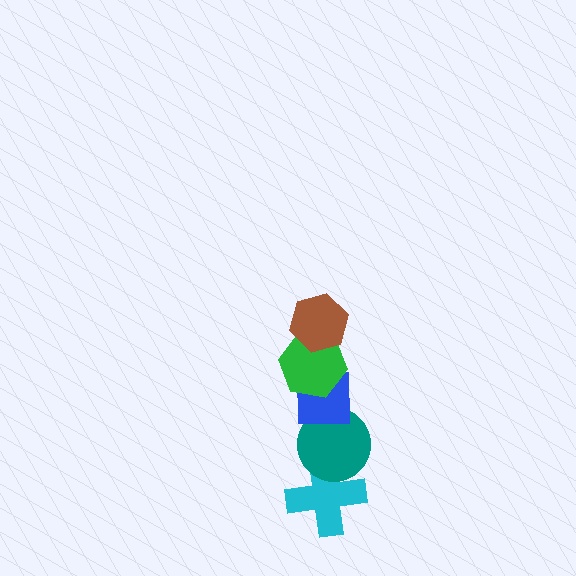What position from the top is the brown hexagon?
The brown hexagon is 1st from the top.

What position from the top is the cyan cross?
The cyan cross is 5th from the top.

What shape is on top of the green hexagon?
The brown hexagon is on top of the green hexagon.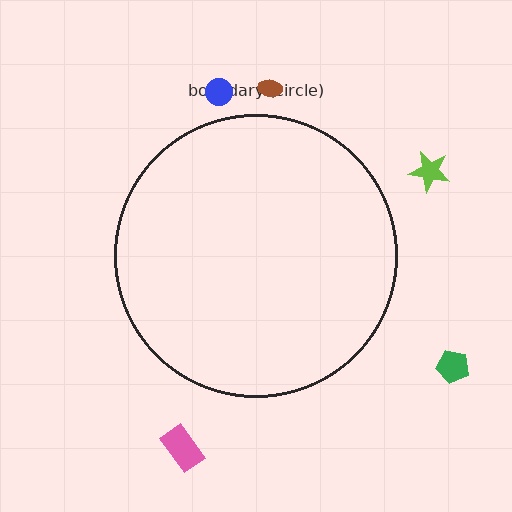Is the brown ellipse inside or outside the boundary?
Outside.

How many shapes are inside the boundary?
0 inside, 5 outside.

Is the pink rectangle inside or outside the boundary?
Outside.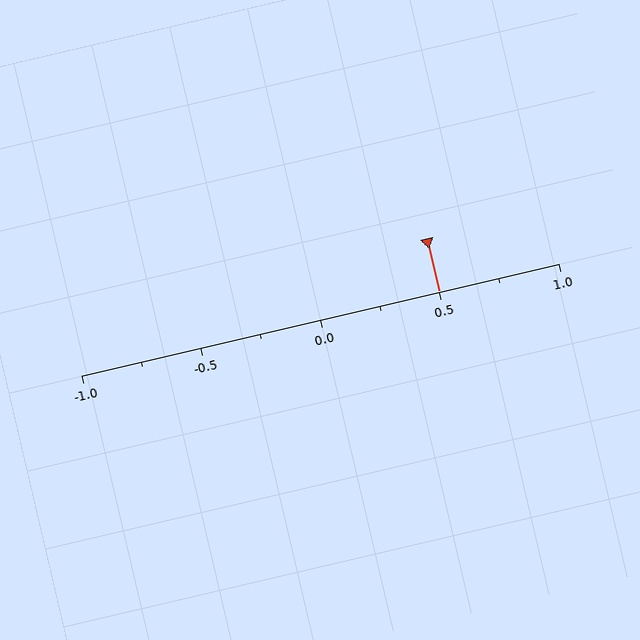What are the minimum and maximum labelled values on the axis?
The axis runs from -1.0 to 1.0.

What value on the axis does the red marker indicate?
The marker indicates approximately 0.5.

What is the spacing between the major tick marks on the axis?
The major ticks are spaced 0.5 apart.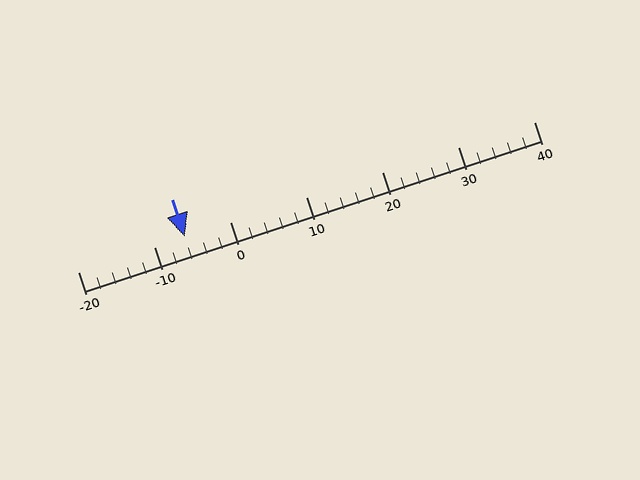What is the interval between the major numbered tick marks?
The major tick marks are spaced 10 units apart.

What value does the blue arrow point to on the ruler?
The blue arrow points to approximately -6.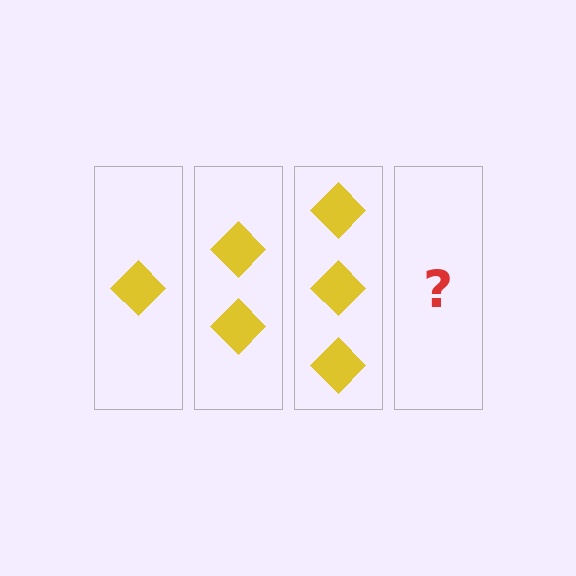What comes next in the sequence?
The next element should be 4 diamonds.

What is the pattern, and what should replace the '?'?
The pattern is that each step adds one more diamond. The '?' should be 4 diamonds.